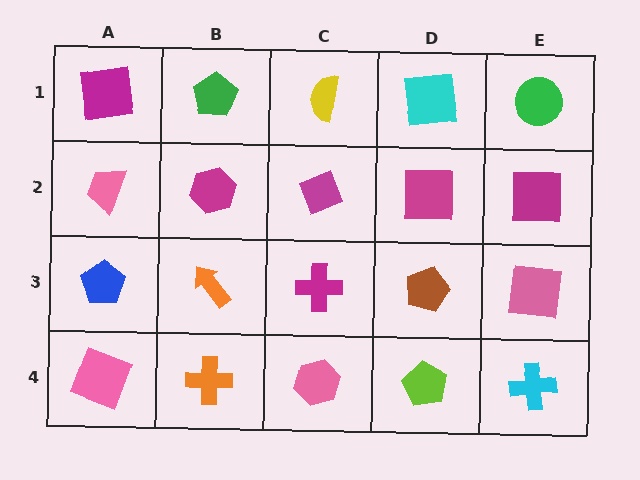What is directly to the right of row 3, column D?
A pink square.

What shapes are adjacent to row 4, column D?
A brown pentagon (row 3, column D), a pink hexagon (row 4, column C), a cyan cross (row 4, column E).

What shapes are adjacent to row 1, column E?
A magenta square (row 2, column E), a cyan square (row 1, column D).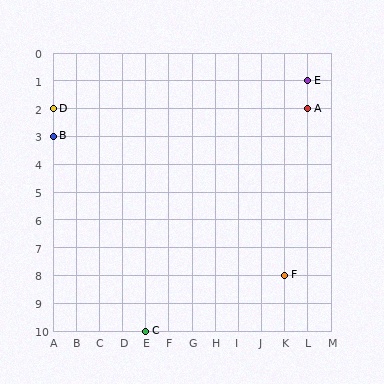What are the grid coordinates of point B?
Point B is at grid coordinates (A, 3).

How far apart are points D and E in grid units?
Points D and E are 11 columns and 1 row apart (about 11.0 grid units diagonally).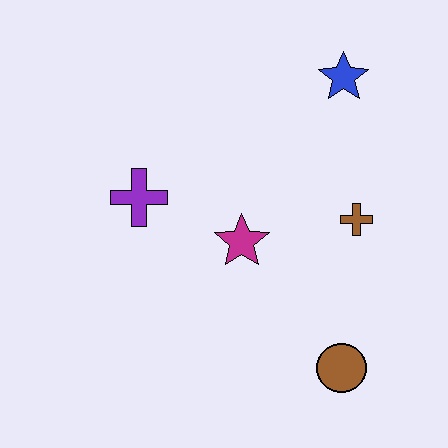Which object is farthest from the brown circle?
The blue star is farthest from the brown circle.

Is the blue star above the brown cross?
Yes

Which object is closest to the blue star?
The brown cross is closest to the blue star.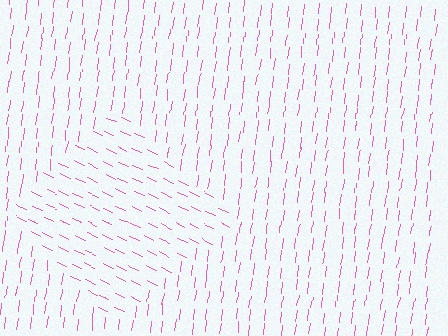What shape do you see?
I see a diamond.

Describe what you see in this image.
The image is filled with small pink line segments. A diamond region in the image has lines oriented differently from the surrounding lines, creating a visible texture boundary.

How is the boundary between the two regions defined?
The boundary is defined purely by a change in line orientation (approximately 72 degrees difference). All lines are the same color and thickness.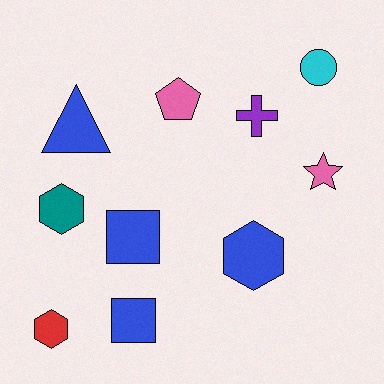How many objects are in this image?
There are 10 objects.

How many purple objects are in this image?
There is 1 purple object.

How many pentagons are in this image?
There is 1 pentagon.